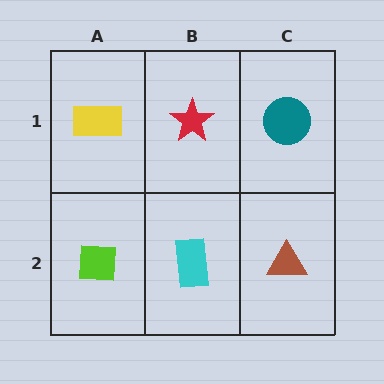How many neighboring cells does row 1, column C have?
2.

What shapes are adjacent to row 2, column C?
A teal circle (row 1, column C), a cyan rectangle (row 2, column B).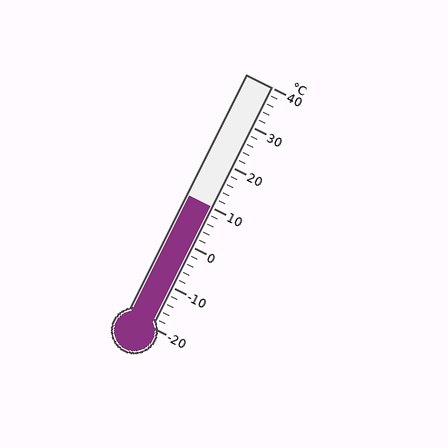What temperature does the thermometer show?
The thermometer shows approximately 10°C.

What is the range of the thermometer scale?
The thermometer scale ranges from -20°C to 40°C.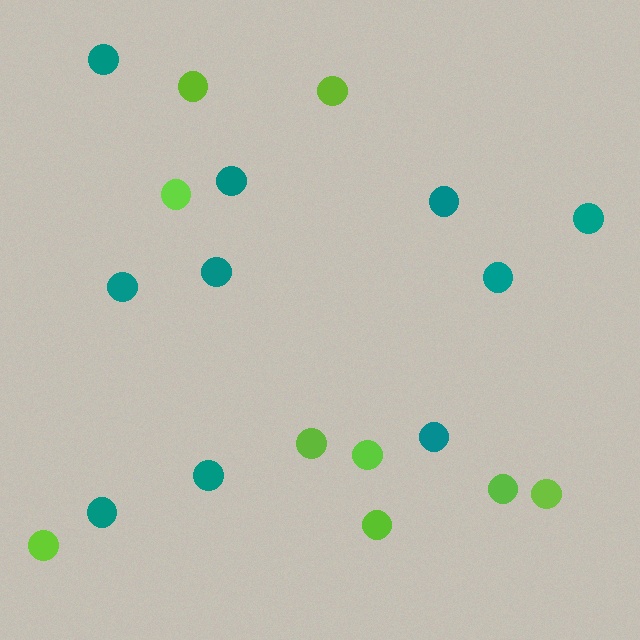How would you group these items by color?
There are 2 groups: one group of teal circles (10) and one group of lime circles (9).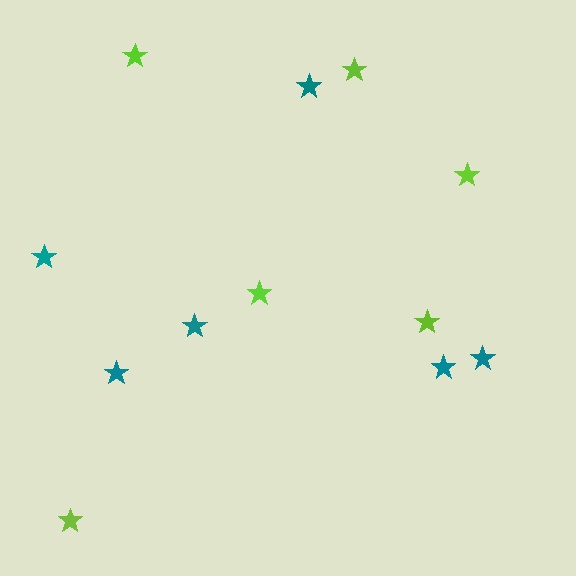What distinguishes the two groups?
There are 2 groups: one group of teal stars (6) and one group of lime stars (6).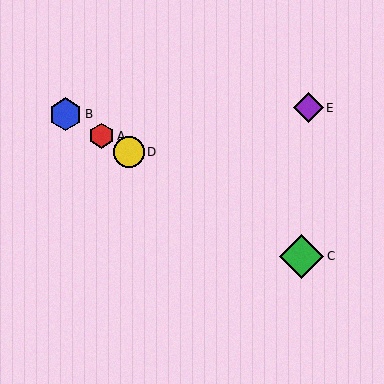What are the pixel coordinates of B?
Object B is at (66, 114).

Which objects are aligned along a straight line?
Objects A, B, C, D are aligned along a straight line.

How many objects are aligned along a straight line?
4 objects (A, B, C, D) are aligned along a straight line.